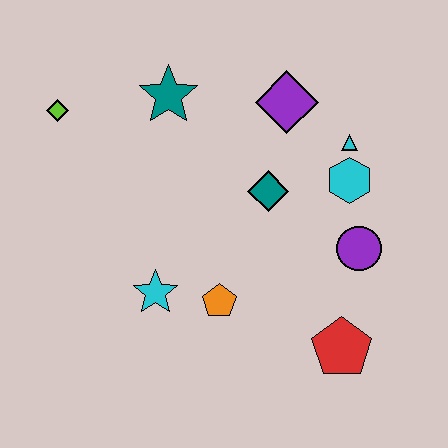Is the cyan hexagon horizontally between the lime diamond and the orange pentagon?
No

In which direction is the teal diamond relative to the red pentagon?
The teal diamond is above the red pentagon.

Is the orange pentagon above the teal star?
No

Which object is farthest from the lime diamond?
The red pentagon is farthest from the lime diamond.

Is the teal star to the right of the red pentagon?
No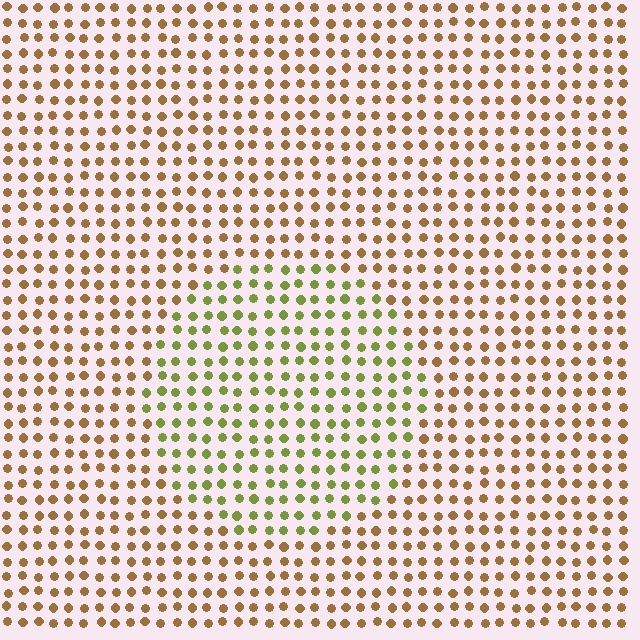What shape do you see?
I see a circle.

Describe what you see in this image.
The image is filled with small brown elements in a uniform arrangement. A circle-shaped region is visible where the elements are tinted to a slightly different hue, forming a subtle color boundary.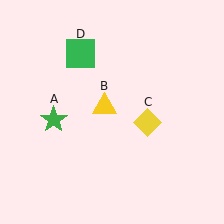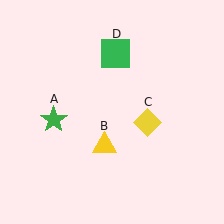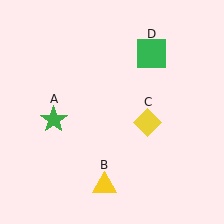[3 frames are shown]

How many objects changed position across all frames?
2 objects changed position: yellow triangle (object B), green square (object D).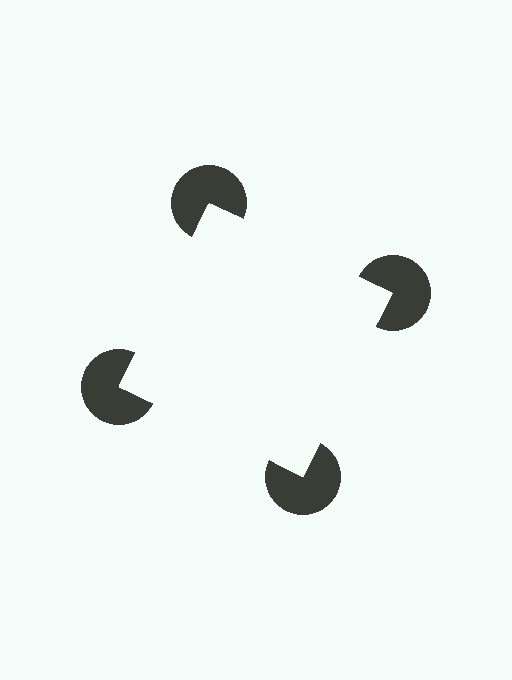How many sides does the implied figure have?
4 sides.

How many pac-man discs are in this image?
There are 4 — one at each vertex of the illusory square.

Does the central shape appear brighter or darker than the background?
It typically appears slightly brighter than the background, even though no actual brightness change is drawn.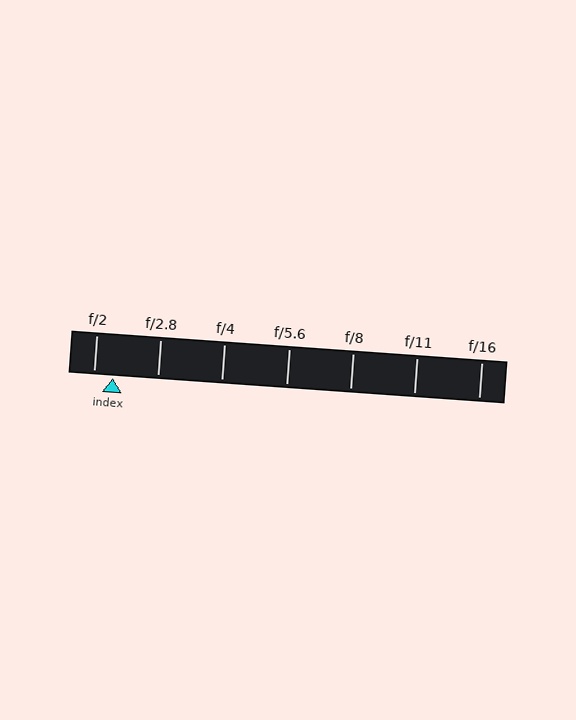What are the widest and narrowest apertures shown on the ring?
The widest aperture shown is f/2 and the narrowest is f/16.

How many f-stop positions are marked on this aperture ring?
There are 7 f-stop positions marked.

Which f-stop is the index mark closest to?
The index mark is closest to f/2.